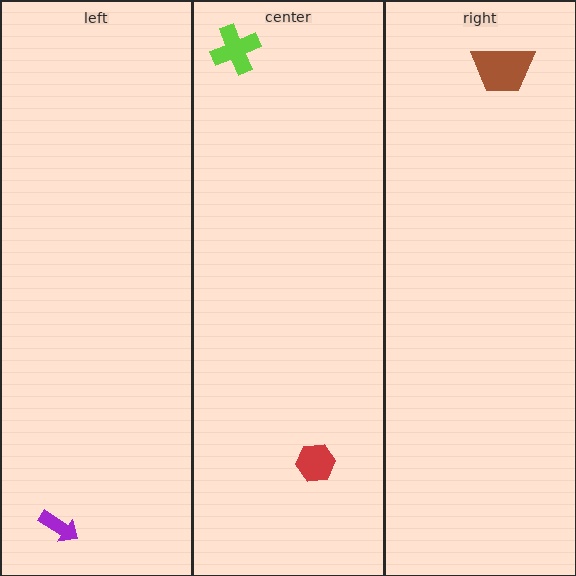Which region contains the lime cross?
The center region.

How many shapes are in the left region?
1.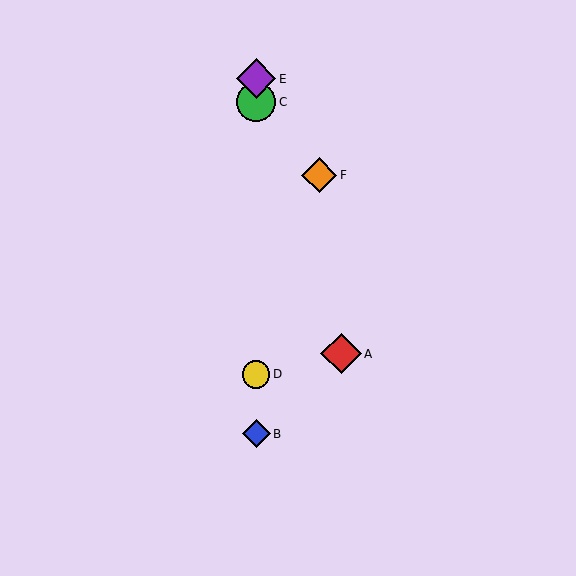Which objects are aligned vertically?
Objects B, C, D, E are aligned vertically.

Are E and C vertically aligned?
Yes, both are at x≈256.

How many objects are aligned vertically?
4 objects (B, C, D, E) are aligned vertically.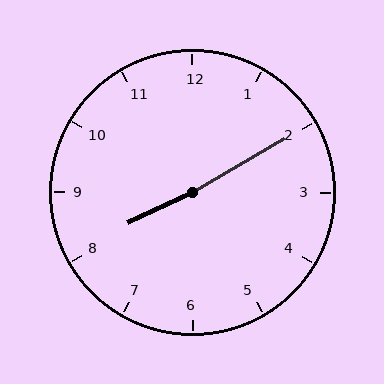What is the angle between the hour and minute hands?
Approximately 175 degrees.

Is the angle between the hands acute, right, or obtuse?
It is obtuse.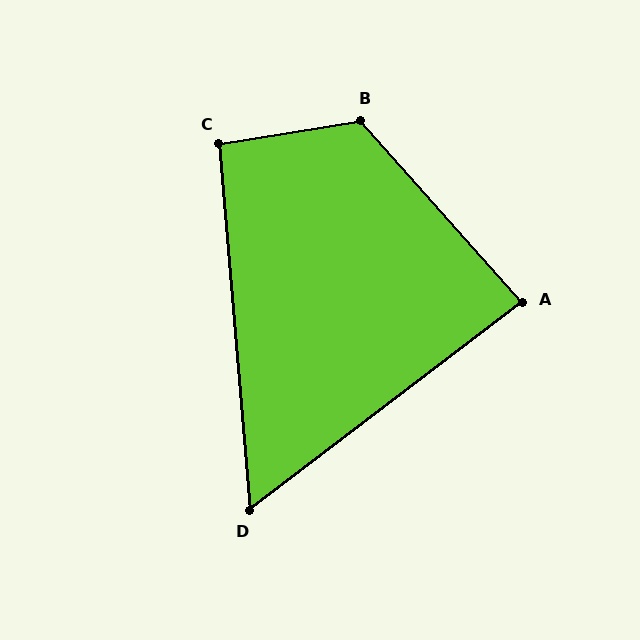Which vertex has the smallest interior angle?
D, at approximately 58 degrees.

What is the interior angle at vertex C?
Approximately 94 degrees (approximately right).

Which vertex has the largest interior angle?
B, at approximately 122 degrees.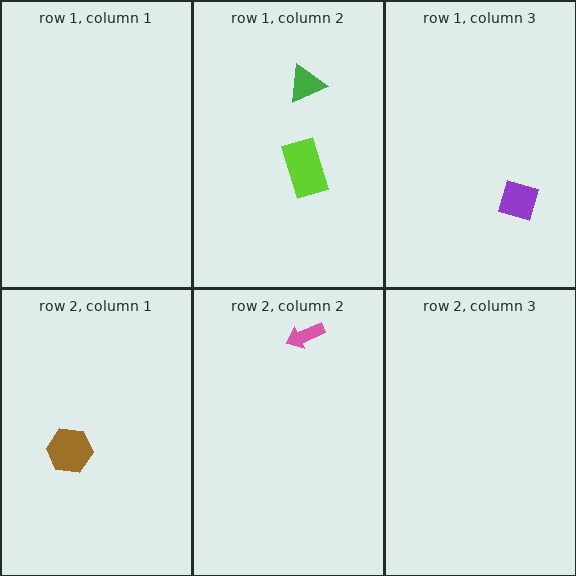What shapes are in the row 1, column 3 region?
The purple square.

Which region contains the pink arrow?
The row 2, column 2 region.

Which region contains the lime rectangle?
The row 1, column 2 region.